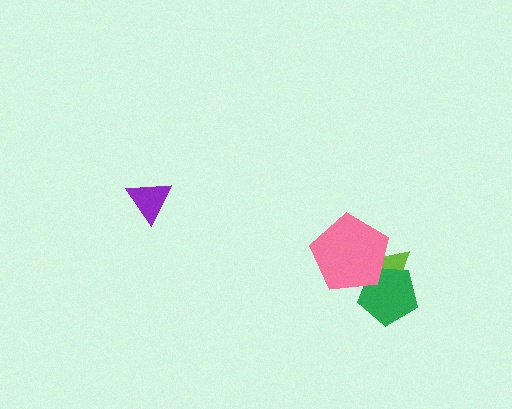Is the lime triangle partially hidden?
Yes, it is partially covered by another shape.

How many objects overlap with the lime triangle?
2 objects overlap with the lime triangle.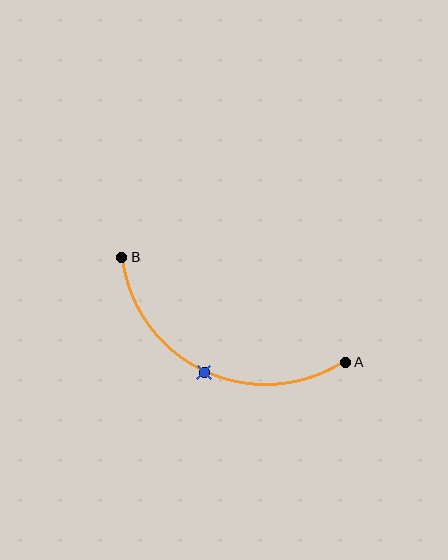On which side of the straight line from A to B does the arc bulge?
The arc bulges below the straight line connecting A and B.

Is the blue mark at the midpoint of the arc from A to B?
Yes. The blue mark lies on the arc at equal arc-length from both A and B — it is the arc midpoint.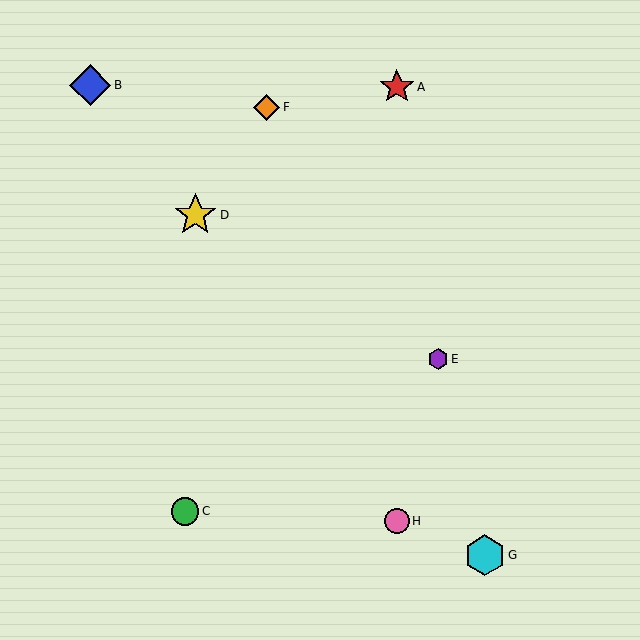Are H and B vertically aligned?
No, H is at x≈397 and B is at x≈90.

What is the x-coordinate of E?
Object E is at x≈438.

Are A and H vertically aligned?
Yes, both are at x≈397.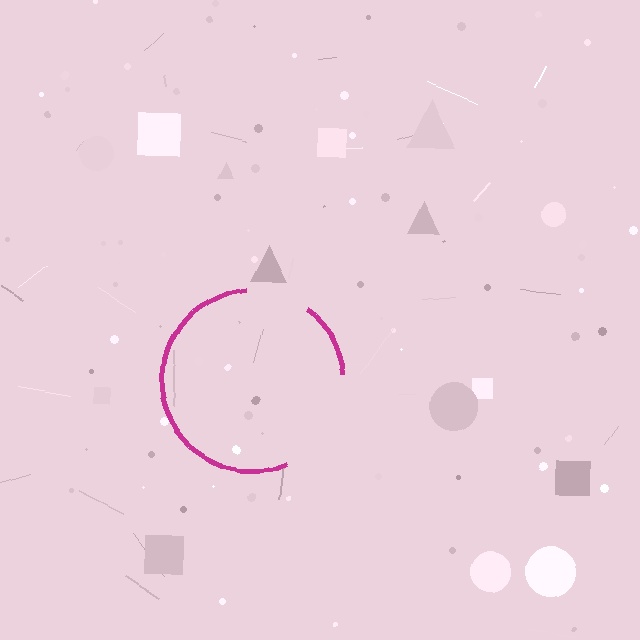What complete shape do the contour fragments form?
The contour fragments form a circle.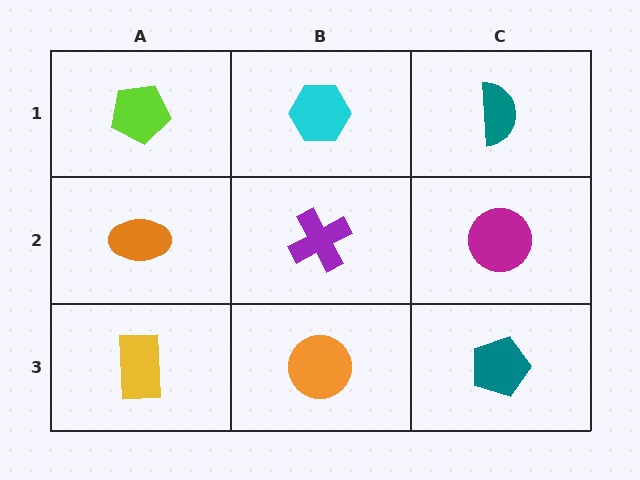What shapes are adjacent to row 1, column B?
A purple cross (row 2, column B), a lime pentagon (row 1, column A), a teal semicircle (row 1, column C).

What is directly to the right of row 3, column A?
An orange circle.